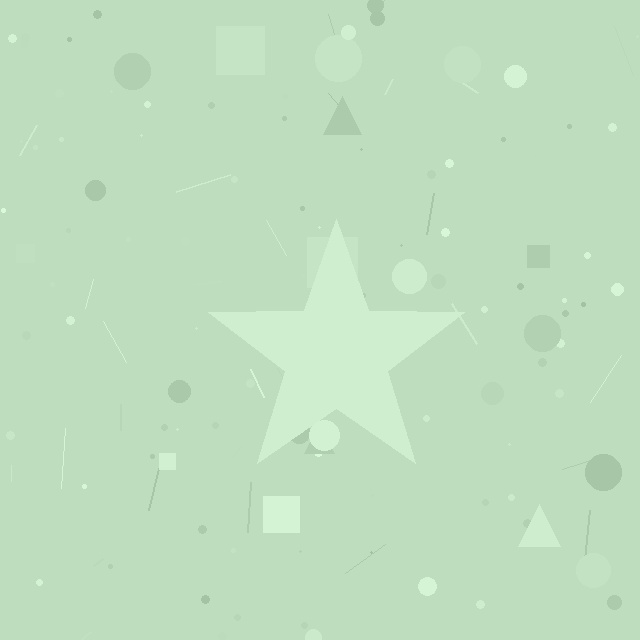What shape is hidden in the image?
A star is hidden in the image.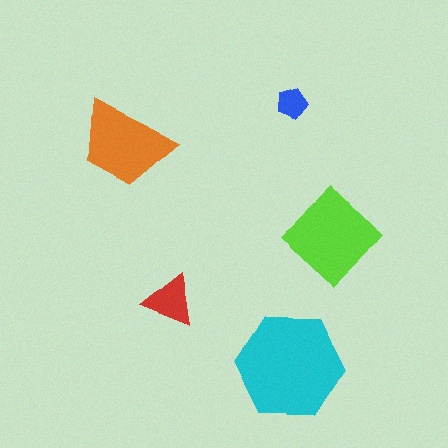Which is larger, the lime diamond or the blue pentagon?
The lime diamond.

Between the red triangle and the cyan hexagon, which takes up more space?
The cyan hexagon.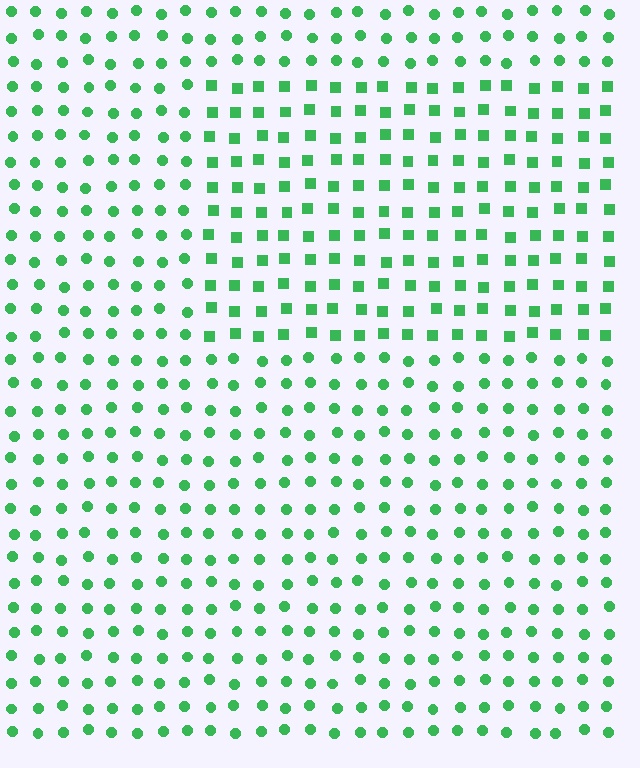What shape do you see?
I see a rectangle.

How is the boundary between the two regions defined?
The boundary is defined by a change in element shape: squares inside vs. circles outside. All elements share the same color and spacing.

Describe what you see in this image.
The image is filled with small green elements arranged in a uniform grid. A rectangle-shaped region contains squares, while the surrounding area contains circles. The boundary is defined purely by the change in element shape.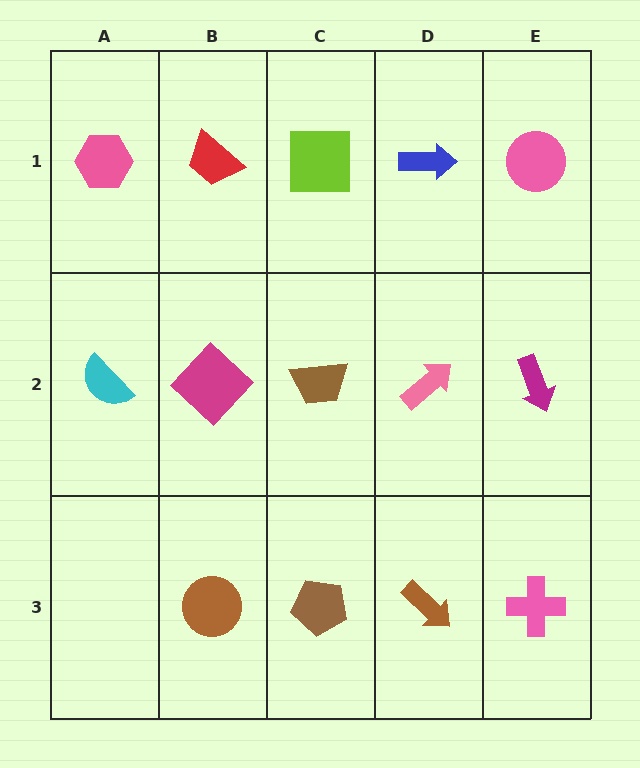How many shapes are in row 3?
4 shapes.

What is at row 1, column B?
A red trapezoid.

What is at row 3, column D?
A brown arrow.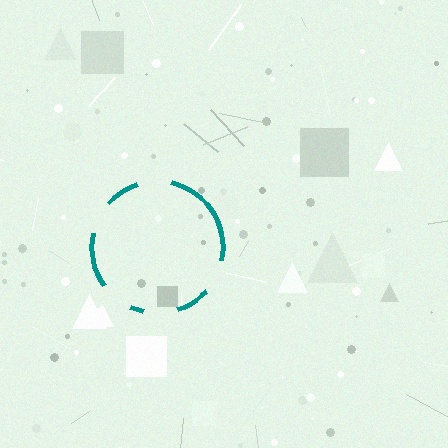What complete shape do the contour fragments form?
The contour fragments form a circle.